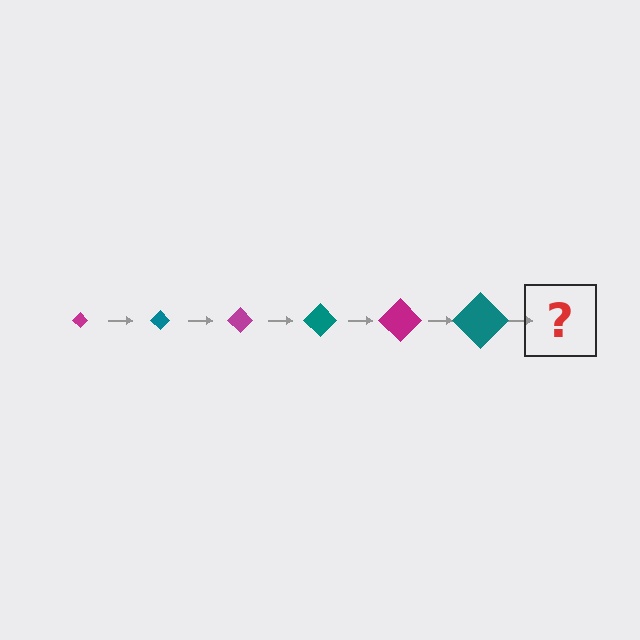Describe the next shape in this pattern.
It should be a magenta diamond, larger than the previous one.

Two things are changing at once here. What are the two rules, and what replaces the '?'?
The two rules are that the diamond grows larger each step and the color cycles through magenta and teal. The '?' should be a magenta diamond, larger than the previous one.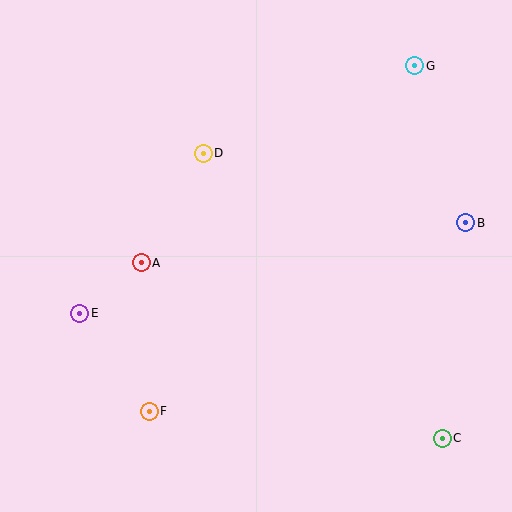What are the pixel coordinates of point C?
Point C is at (442, 438).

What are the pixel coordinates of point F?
Point F is at (149, 411).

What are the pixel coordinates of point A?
Point A is at (141, 263).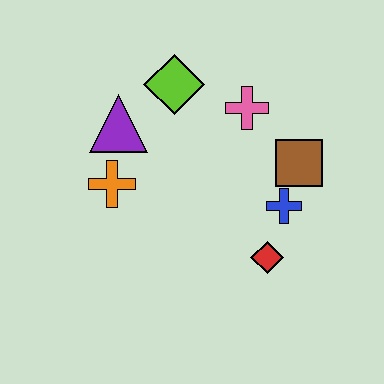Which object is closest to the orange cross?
The purple triangle is closest to the orange cross.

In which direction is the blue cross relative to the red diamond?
The blue cross is above the red diamond.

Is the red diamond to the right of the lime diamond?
Yes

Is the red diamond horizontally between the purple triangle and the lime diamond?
No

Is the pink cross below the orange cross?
No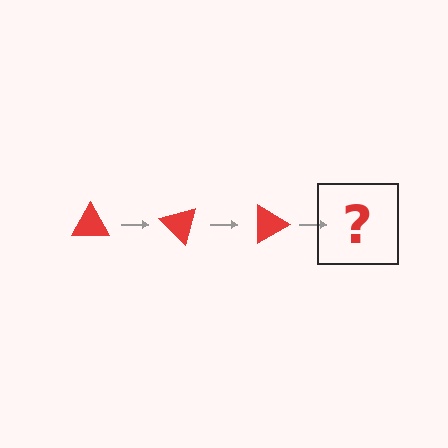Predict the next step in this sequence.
The next step is a red triangle rotated 135 degrees.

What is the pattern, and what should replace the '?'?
The pattern is that the triangle rotates 45 degrees each step. The '?' should be a red triangle rotated 135 degrees.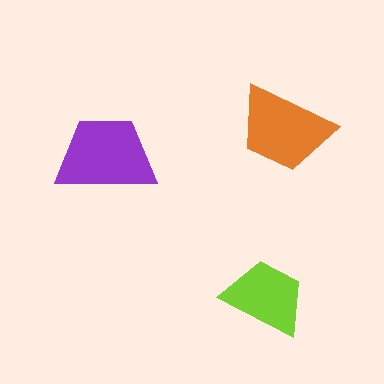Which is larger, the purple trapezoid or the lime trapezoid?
The purple one.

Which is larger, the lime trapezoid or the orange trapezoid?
The orange one.